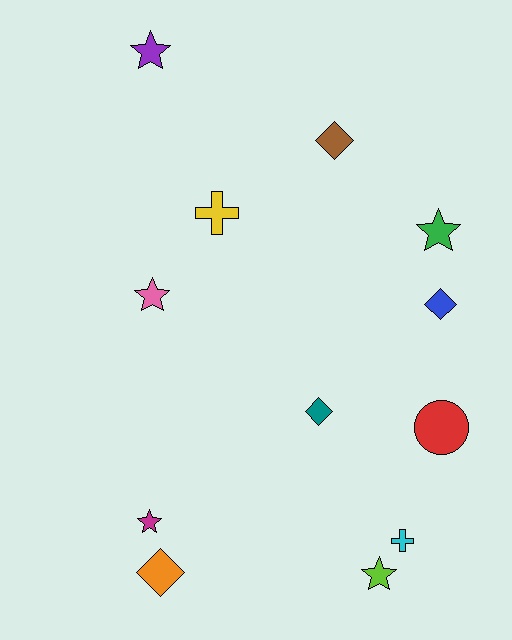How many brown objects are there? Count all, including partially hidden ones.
There is 1 brown object.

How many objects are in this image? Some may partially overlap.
There are 12 objects.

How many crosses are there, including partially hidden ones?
There are 2 crosses.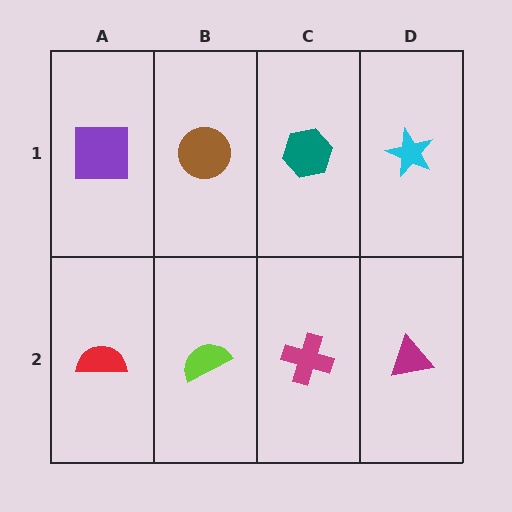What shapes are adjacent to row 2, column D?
A cyan star (row 1, column D), a magenta cross (row 2, column C).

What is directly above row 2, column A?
A purple square.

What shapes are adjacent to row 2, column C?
A teal hexagon (row 1, column C), a lime semicircle (row 2, column B), a magenta triangle (row 2, column D).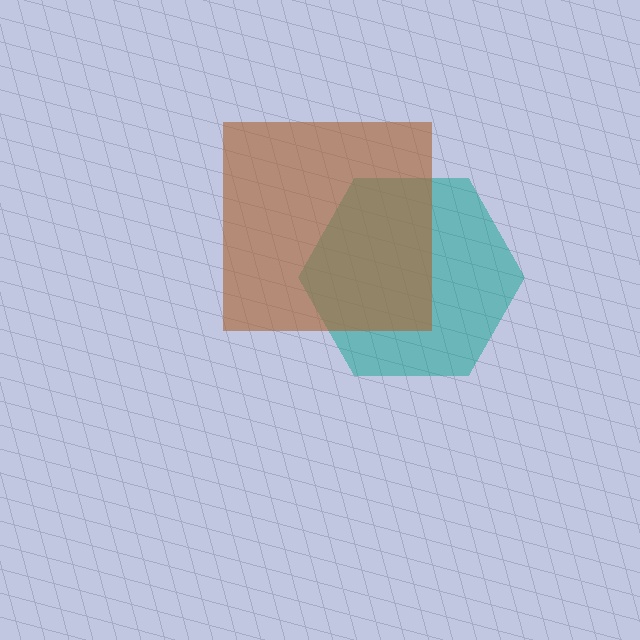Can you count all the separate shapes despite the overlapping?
Yes, there are 2 separate shapes.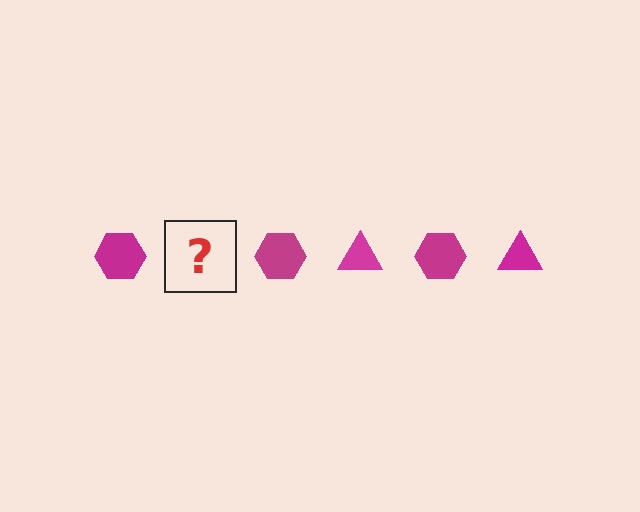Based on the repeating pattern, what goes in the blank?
The blank should be a magenta triangle.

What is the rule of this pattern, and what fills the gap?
The rule is that the pattern cycles through hexagon, triangle shapes in magenta. The gap should be filled with a magenta triangle.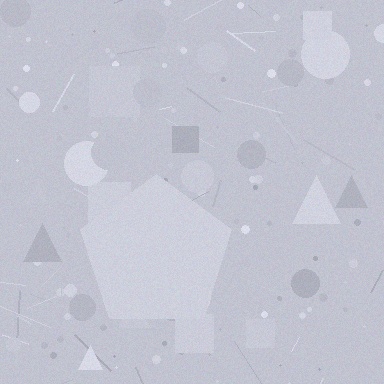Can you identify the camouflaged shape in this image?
The camouflaged shape is a pentagon.